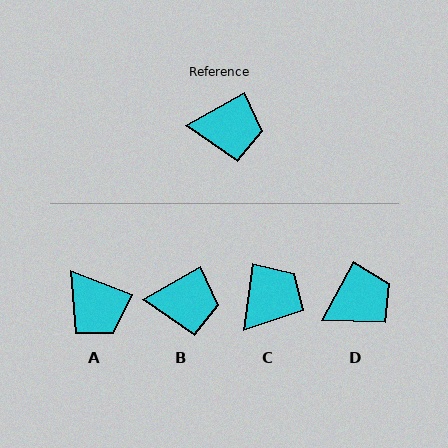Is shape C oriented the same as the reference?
No, it is off by about 53 degrees.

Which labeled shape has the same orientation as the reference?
B.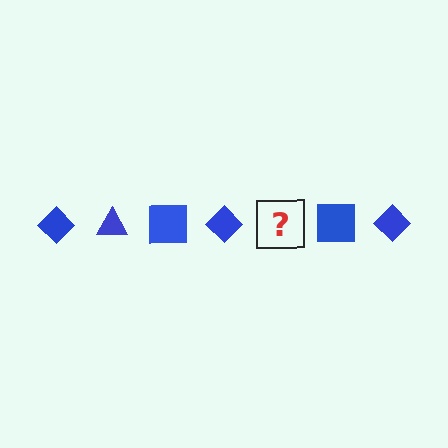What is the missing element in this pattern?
The missing element is a blue triangle.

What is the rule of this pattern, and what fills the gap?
The rule is that the pattern cycles through diamond, triangle, square shapes in blue. The gap should be filled with a blue triangle.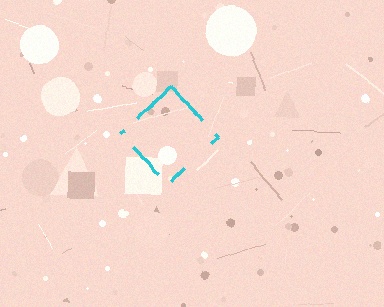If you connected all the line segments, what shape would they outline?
They would outline a diamond.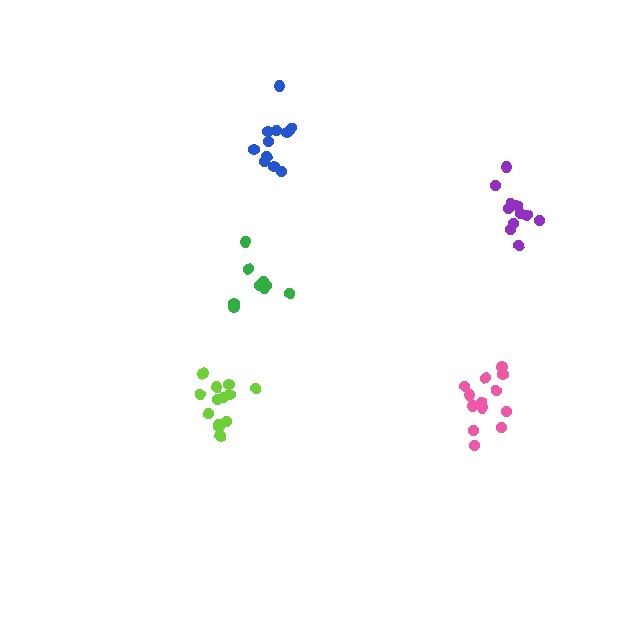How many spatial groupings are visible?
There are 5 spatial groupings.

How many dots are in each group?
Group 1: 9 dots, Group 2: 13 dots, Group 3: 13 dots, Group 4: 11 dots, Group 5: 11 dots (57 total).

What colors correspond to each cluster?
The clusters are colored: green, pink, lime, purple, blue.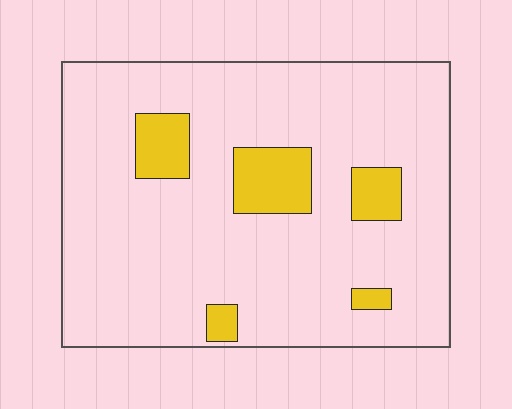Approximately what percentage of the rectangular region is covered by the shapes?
Approximately 10%.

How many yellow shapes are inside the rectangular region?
5.